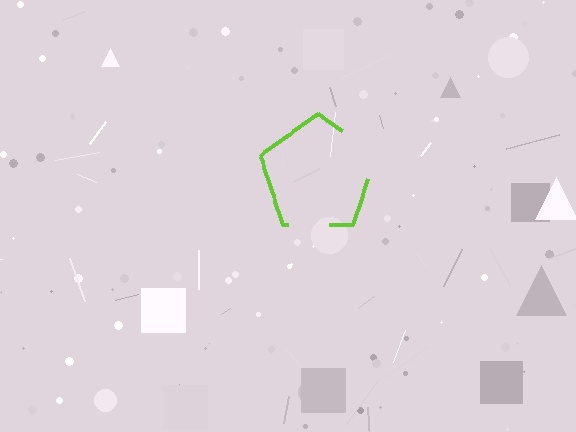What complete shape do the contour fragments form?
The contour fragments form a pentagon.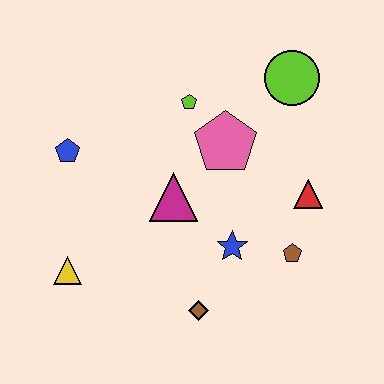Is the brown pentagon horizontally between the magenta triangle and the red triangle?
Yes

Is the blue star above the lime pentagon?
No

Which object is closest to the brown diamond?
The blue star is closest to the brown diamond.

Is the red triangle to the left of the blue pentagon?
No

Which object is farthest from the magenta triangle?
The lime circle is farthest from the magenta triangle.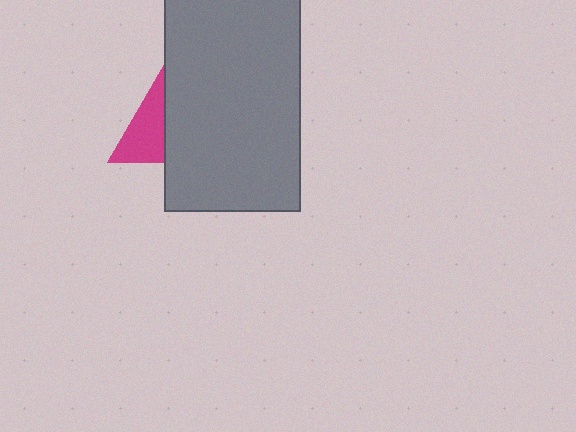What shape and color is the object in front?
The object in front is a gray rectangle.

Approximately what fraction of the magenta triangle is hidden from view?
Roughly 62% of the magenta triangle is hidden behind the gray rectangle.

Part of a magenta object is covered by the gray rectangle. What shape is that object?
It is a triangle.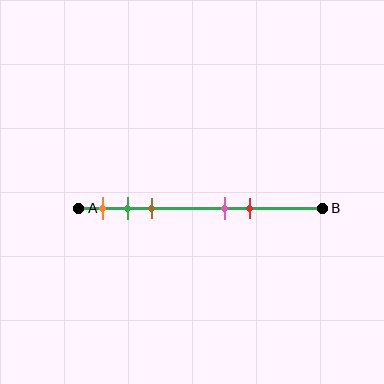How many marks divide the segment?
There are 5 marks dividing the segment.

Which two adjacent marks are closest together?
The green and brown marks are the closest adjacent pair.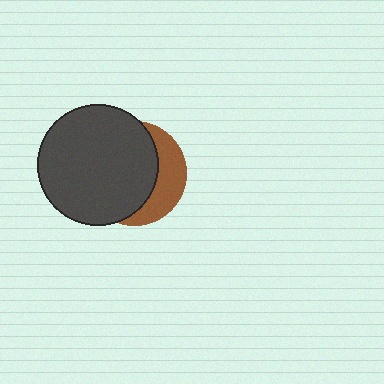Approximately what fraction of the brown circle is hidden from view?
Roughly 68% of the brown circle is hidden behind the dark gray circle.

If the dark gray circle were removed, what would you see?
You would see the complete brown circle.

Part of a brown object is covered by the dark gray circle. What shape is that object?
It is a circle.